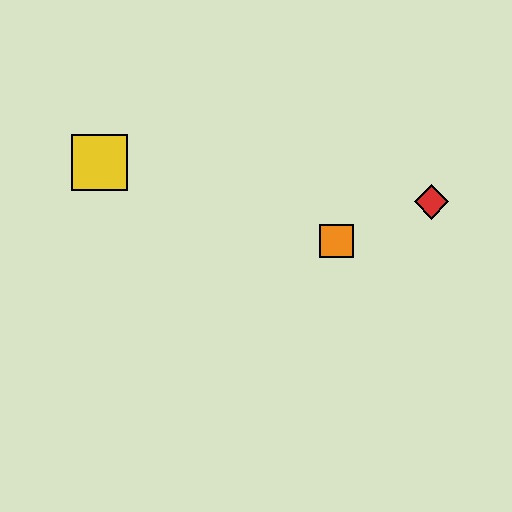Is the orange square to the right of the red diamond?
No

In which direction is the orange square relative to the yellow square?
The orange square is to the right of the yellow square.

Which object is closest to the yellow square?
The orange square is closest to the yellow square.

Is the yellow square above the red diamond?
Yes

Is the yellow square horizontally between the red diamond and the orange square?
No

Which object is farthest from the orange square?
The yellow square is farthest from the orange square.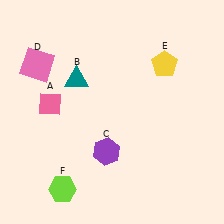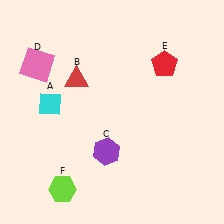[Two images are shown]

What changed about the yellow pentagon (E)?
In Image 1, E is yellow. In Image 2, it changed to red.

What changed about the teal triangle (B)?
In Image 1, B is teal. In Image 2, it changed to red.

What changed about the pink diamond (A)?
In Image 1, A is pink. In Image 2, it changed to cyan.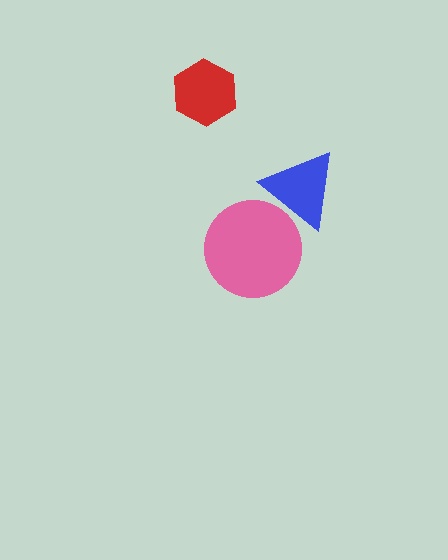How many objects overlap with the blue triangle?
1 object overlaps with the blue triangle.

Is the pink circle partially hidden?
No, no other shape covers it.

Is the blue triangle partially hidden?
Yes, it is partially covered by another shape.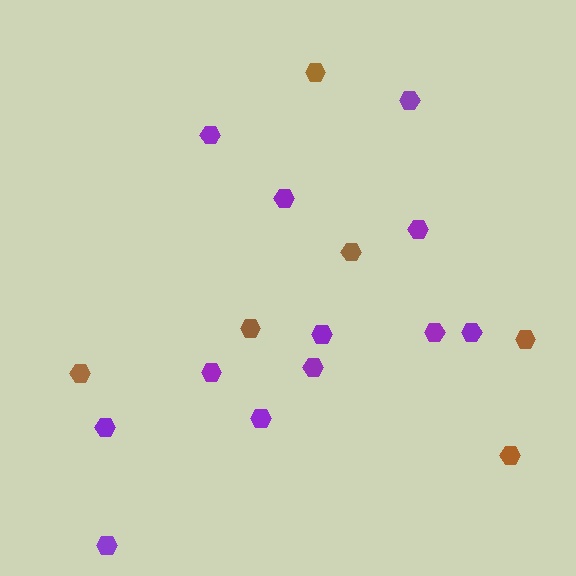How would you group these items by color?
There are 2 groups: one group of brown hexagons (6) and one group of purple hexagons (12).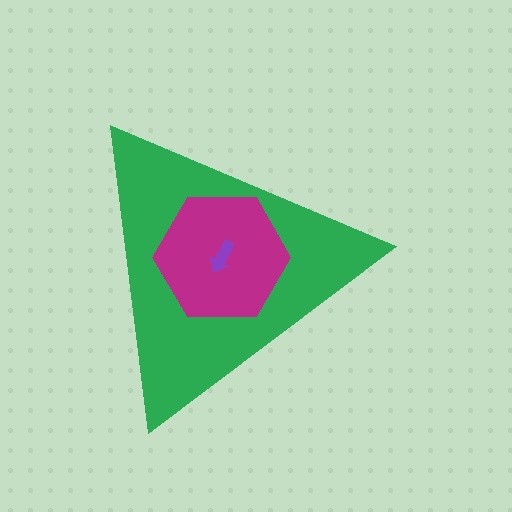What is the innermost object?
The purple arrow.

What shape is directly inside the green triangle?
The magenta hexagon.